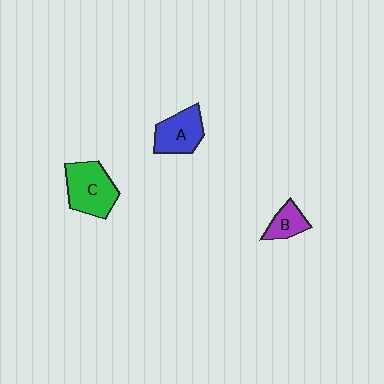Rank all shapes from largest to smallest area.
From largest to smallest: C (green), A (blue), B (purple).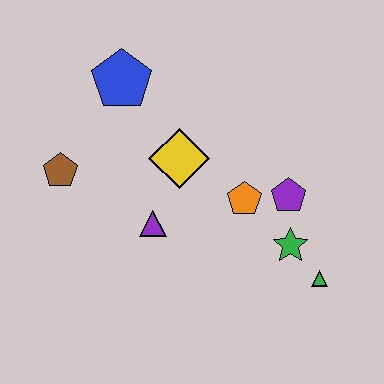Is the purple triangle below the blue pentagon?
Yes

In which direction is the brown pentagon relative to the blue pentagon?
The brown pentagon is below the blue pentagon.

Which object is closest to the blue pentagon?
The yellow diamond is closest to the blue pentagon.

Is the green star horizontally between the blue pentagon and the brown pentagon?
No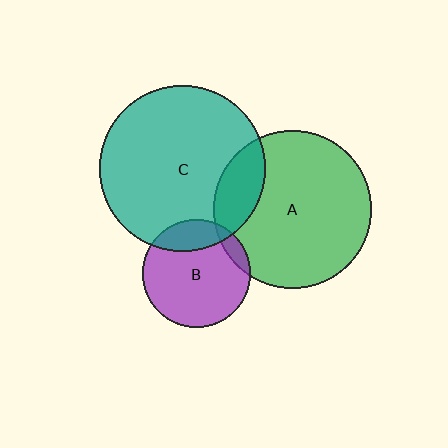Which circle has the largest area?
Circle C (teal).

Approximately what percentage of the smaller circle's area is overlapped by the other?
Approximately 20%.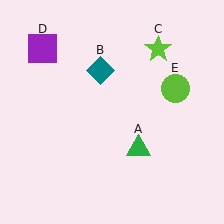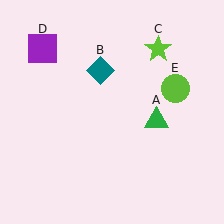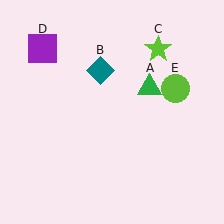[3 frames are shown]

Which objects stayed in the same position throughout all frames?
Teal diamond (object B) and lime star (object C) and purple square (object D) and lime circle (object E) remained stationary.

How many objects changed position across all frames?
1 object changed position: green triangle (object A).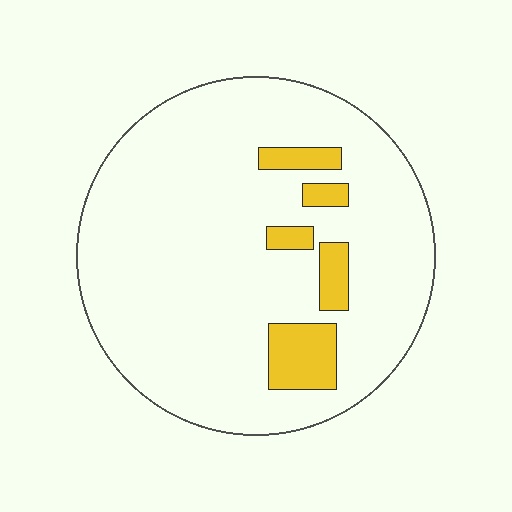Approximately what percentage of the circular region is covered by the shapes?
Approximately 10%.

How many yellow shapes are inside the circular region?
5.